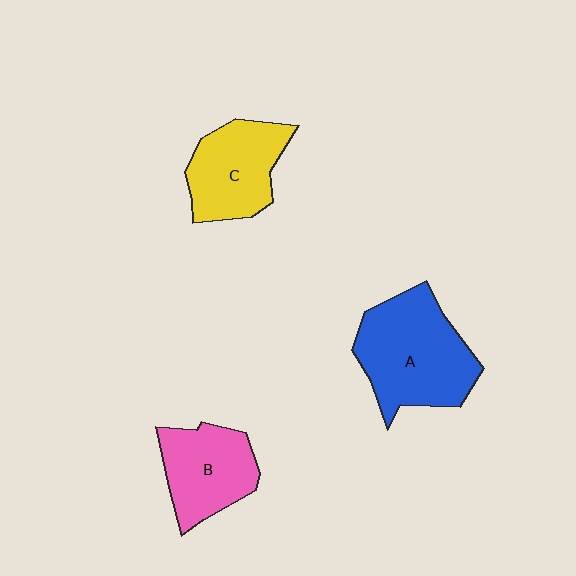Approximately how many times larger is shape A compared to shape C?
Approximately 1.4 times.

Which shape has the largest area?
Shape A (blue).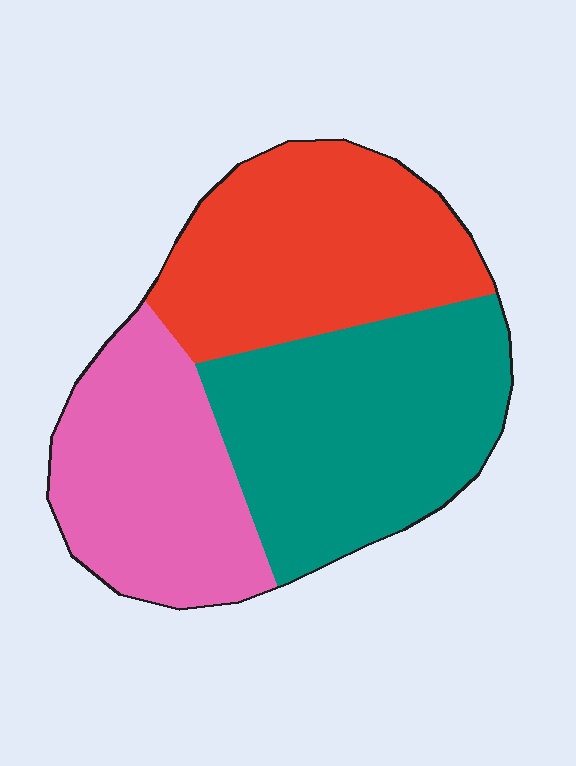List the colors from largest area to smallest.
From largest to smallest: teal, red, pink.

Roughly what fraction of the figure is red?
Red covers 33% of the figure.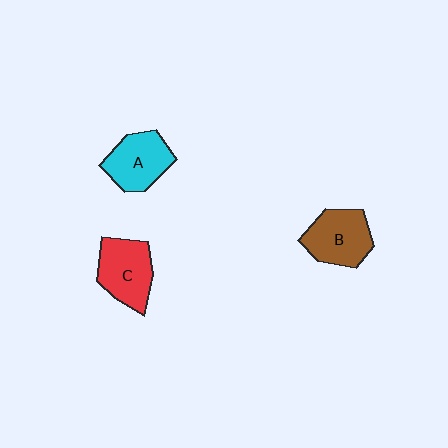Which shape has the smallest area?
Shape A (cyan).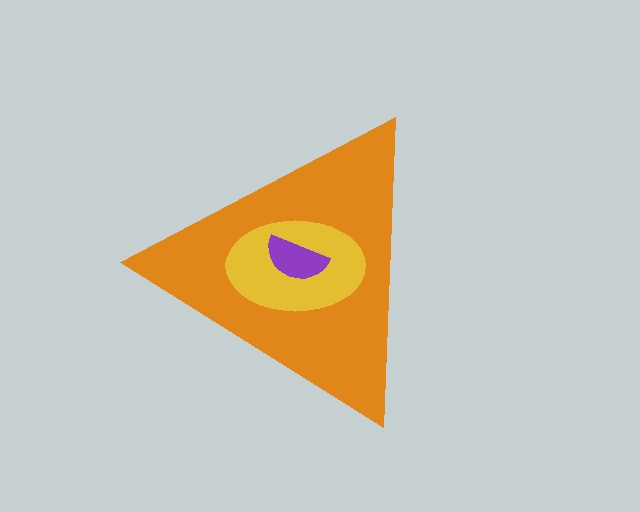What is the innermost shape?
The purple semicircle.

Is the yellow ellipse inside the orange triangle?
Yes.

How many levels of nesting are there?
3.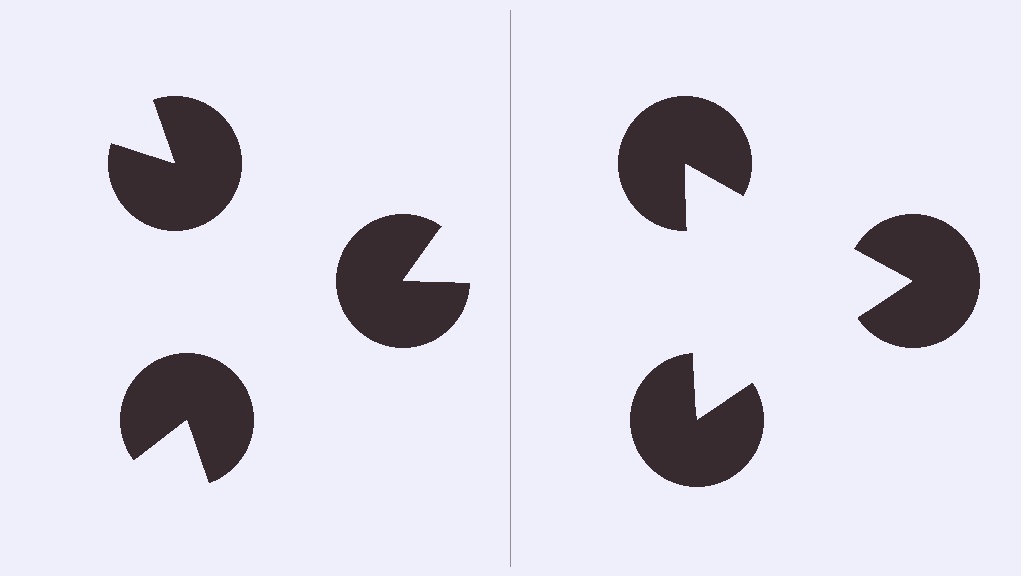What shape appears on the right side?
An illusory triangle.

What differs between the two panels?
The pac-man discs are positioned identically on both sides; only the wedge orientations differ. On the right they align to a triangle; on the left they are misaligned.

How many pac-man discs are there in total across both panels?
6 — 3 on each side.